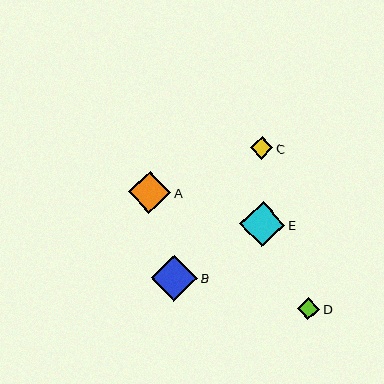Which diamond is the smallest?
Diamond D is the smallest with a size of approximately 22 pixels.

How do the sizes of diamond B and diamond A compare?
Diamond B and diamond A are approximately the same size.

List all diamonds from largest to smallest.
From largest to smallest: B, E, A, C, D.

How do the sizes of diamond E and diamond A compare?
Diamond E and diamond A are approximately the same size.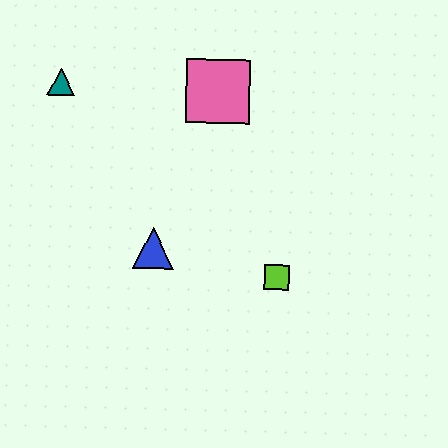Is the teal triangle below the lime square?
No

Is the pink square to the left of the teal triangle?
No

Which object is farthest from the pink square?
The lime square is farthest from the pink square.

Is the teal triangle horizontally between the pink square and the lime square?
No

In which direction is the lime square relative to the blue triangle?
The lime square is to the right of the blue triangle.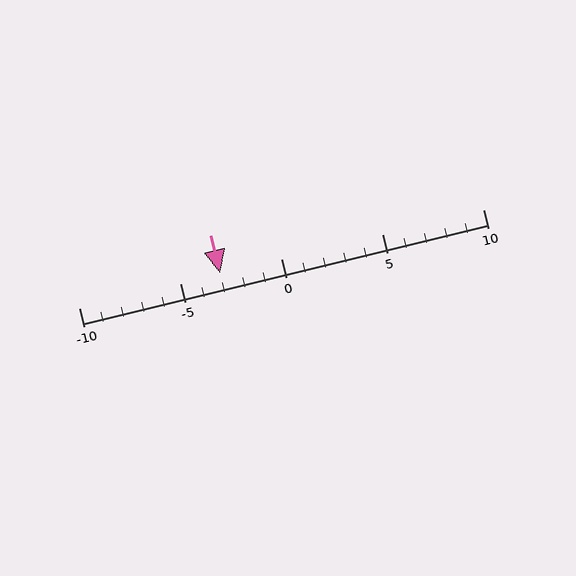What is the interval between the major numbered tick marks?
The major tick marks are spaced 5 units apart.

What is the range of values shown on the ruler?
The ruler shows values from -10 to 10.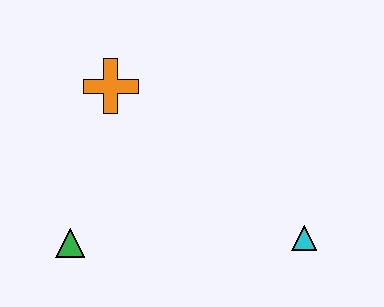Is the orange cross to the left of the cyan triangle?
Yes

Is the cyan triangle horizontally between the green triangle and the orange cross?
No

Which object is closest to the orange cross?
The green triangle is closest to the orange cross.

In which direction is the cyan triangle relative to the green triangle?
The cyan triangle is to the right of the green triangle.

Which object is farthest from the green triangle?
The cyan triangle is farthest from the green triangle.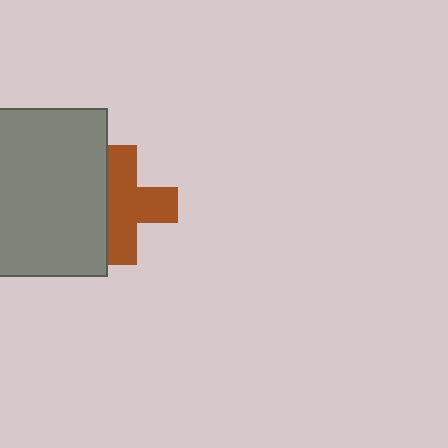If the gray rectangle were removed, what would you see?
You would see the complete brown cross.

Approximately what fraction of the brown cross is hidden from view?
Roughly 32% of the brown cross is hidden behind the gray rectangle.